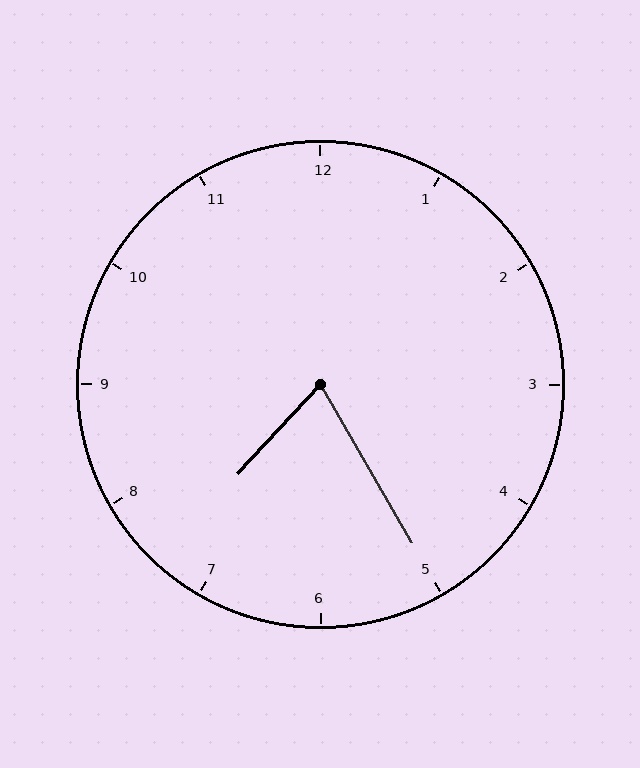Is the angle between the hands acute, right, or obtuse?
It is acute.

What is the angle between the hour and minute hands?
Approximately 72 degrees.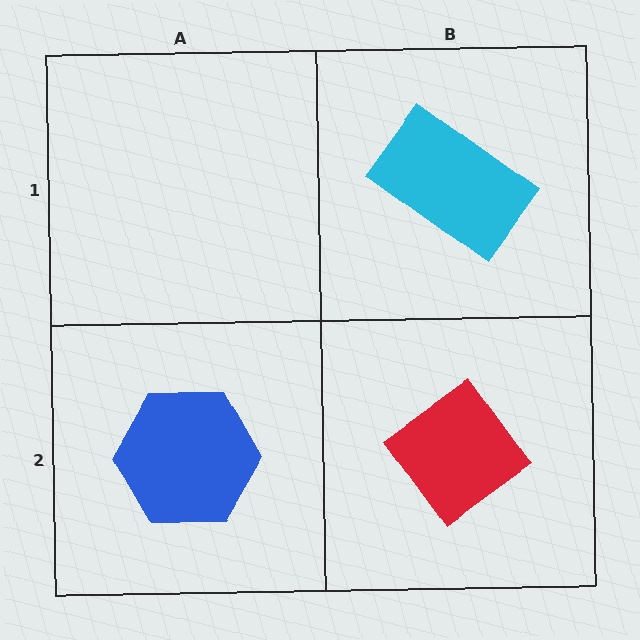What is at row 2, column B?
A red diamond.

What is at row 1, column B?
A cyan rectangle.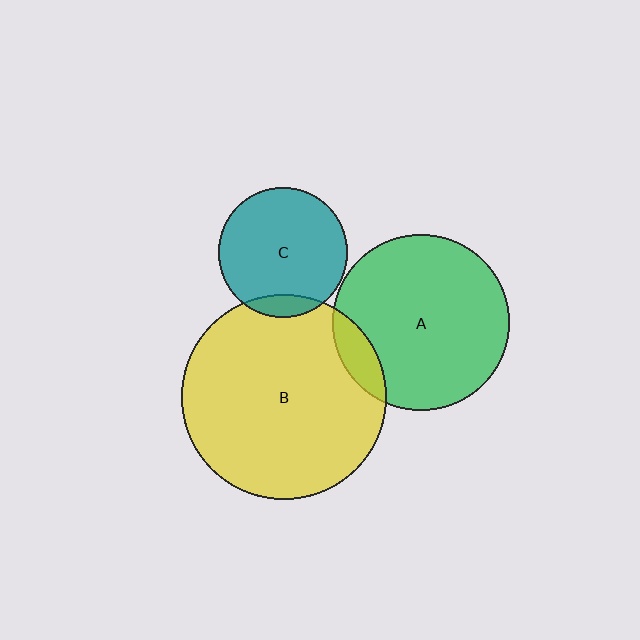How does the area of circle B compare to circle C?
Approximately 2.5 times.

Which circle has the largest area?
Circle B (yellow).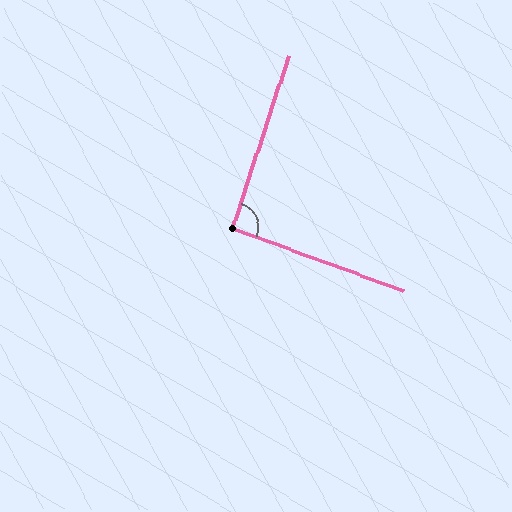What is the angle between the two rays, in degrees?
Approximately 92 degrees.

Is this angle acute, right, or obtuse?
It is approximately a right angle.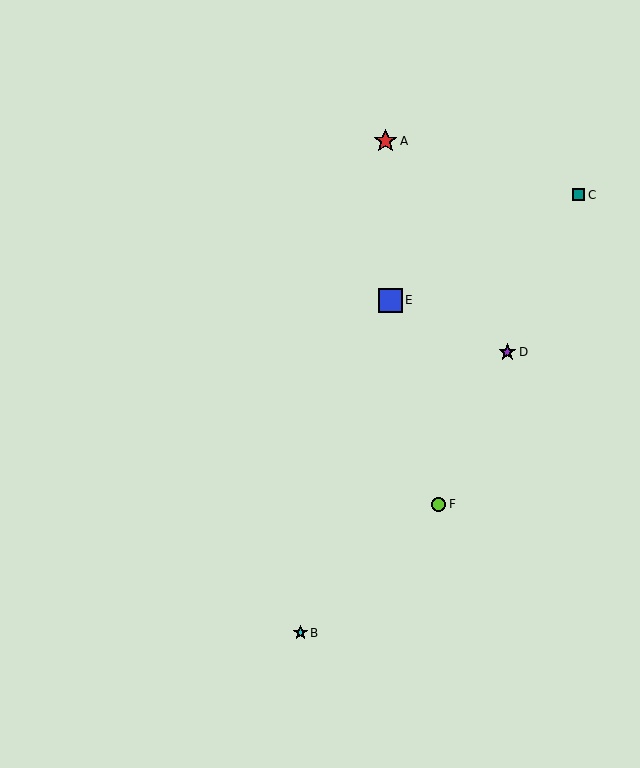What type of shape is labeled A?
Shape A is a red star.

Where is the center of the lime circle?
The center of the lime circle is at (439, 504).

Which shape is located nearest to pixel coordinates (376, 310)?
The blue square (labeled E) at (390, 300) is nearest to that location.